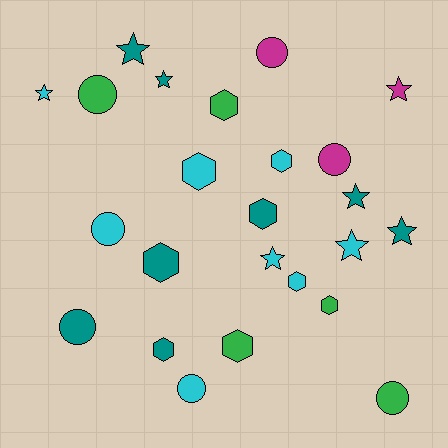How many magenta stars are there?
There is 1 magenta star.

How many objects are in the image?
There are 24 objects.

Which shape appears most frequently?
Hexagon, with 9 objects.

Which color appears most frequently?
Teal, with 8 objects.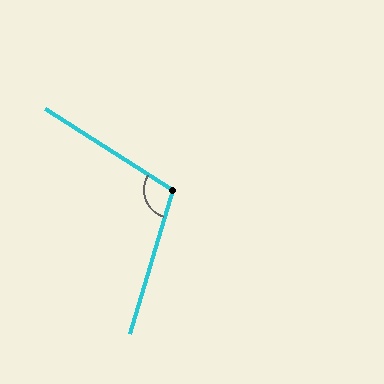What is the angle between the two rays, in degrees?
Approximately 106 degrees.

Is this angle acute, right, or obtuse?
It is obtuse.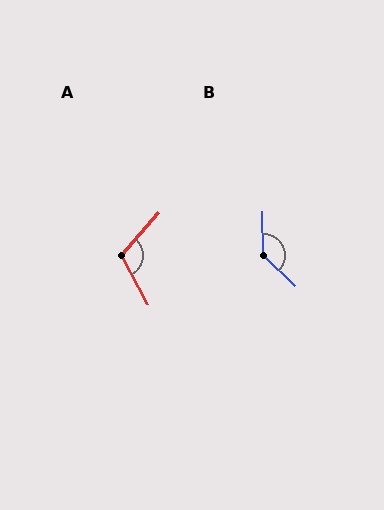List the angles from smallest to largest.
A (111°), B (135°).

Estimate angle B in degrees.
Approximately 135 degrees.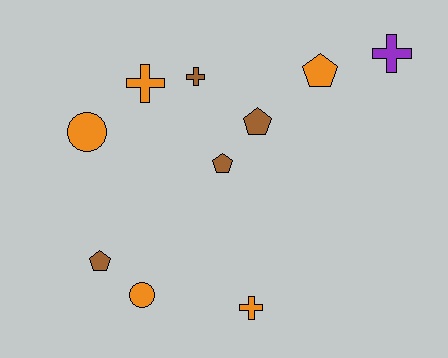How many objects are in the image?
There are 10 objects.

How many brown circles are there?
There are no brown circles.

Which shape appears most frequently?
Cross, with 4 objects.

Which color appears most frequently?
Orange, with 5 objects.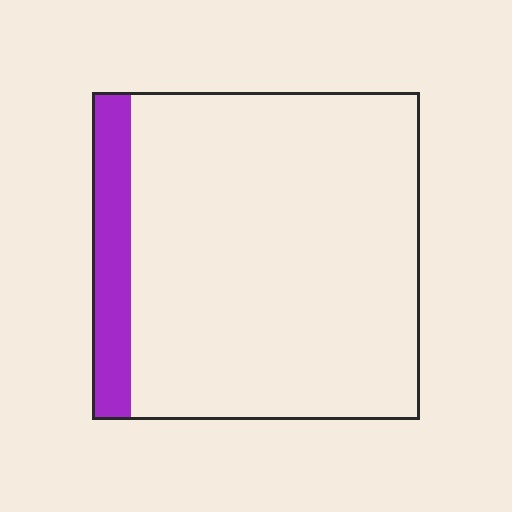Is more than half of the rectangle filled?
No.